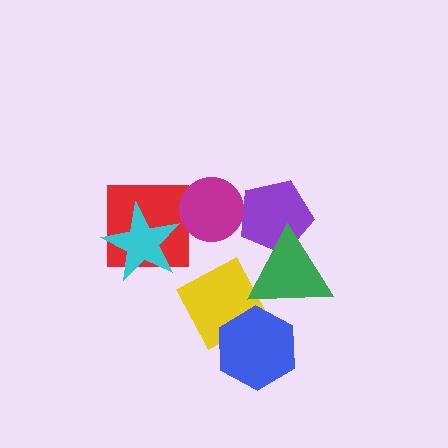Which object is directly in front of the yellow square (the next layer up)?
The green triangle is directly in front of the yellow square.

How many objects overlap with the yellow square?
2 objects overlap with the yellow square.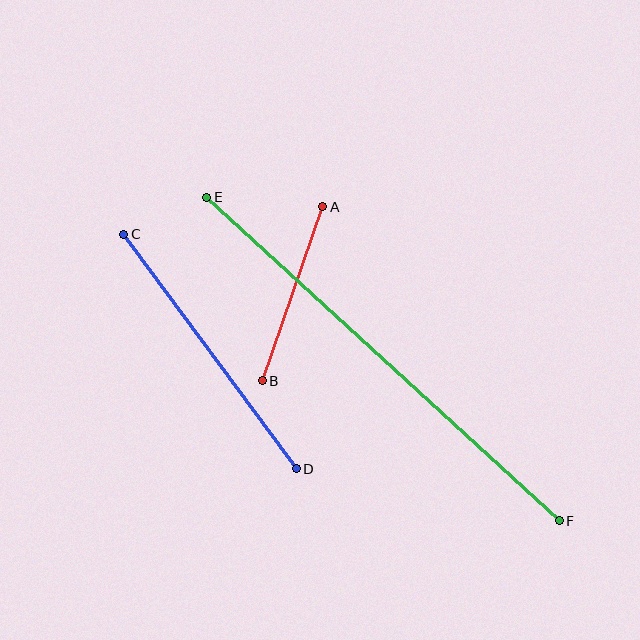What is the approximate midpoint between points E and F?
The midpoint is at approximately (383, 359) pixels.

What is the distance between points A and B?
The distance is approximately 184 pixels.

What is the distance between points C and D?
The distance is approximately 291 pixels.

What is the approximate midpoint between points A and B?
The midpoint is at approximately (293, 294) pixels.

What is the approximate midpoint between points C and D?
The midpoint is at approximately (210, 352) pixels.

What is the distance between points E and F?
The distance is approximately 479 pixels.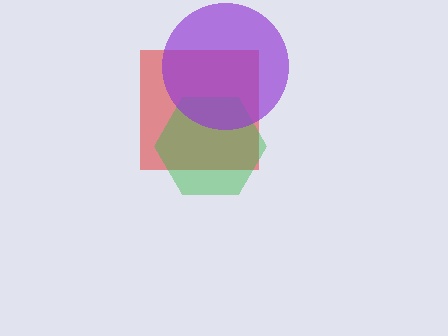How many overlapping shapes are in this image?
There are 3 overlapping shapes in the image.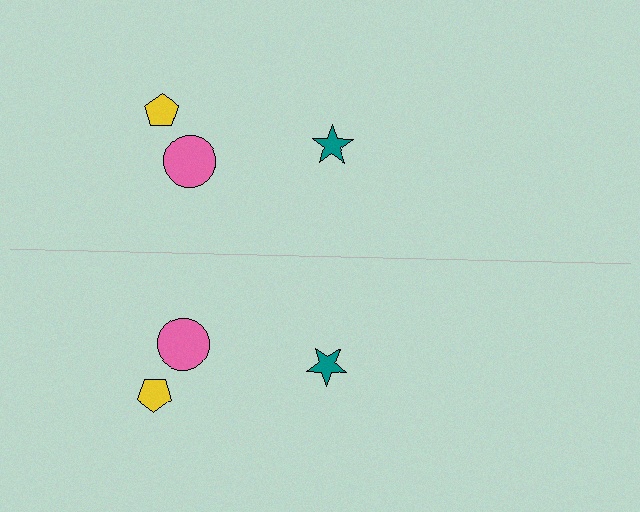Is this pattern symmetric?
Yes, this pattern has bilateral (reflection) symmetry.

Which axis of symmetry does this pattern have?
The pattern has a horizontal axis of symmetry running through the center of the image.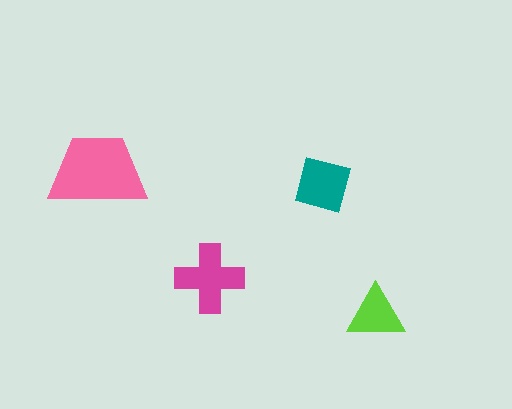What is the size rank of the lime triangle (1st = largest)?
4th.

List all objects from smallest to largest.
The lime triangle, the teal square, the magenta cross, the pink trapezoid.